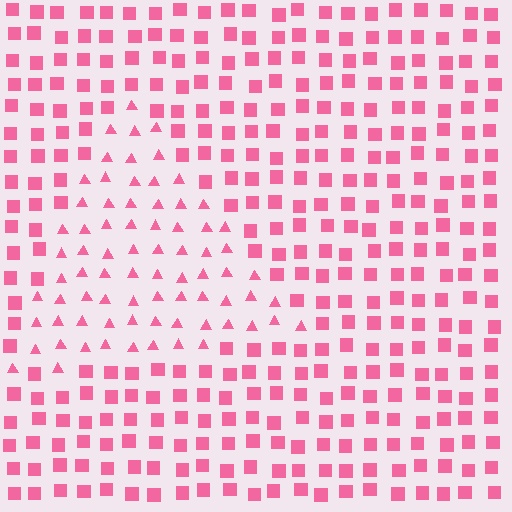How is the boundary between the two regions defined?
The boundary is defined by a change in element shape: triangles inside vs. squares outside. All elements share the same color and spacing.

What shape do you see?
I see a triangle.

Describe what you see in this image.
The image is filled with small pink elements arranged in a uniform grid. A triangle-shaped region contains triangles, while the surrounding area contains squares. The boundary is defined purely by the change in element shape.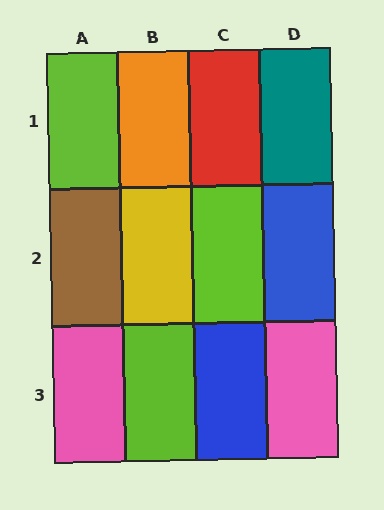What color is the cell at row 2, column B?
Yellow.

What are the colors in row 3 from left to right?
Pink, lime, blue, pink.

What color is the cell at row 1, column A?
Lime.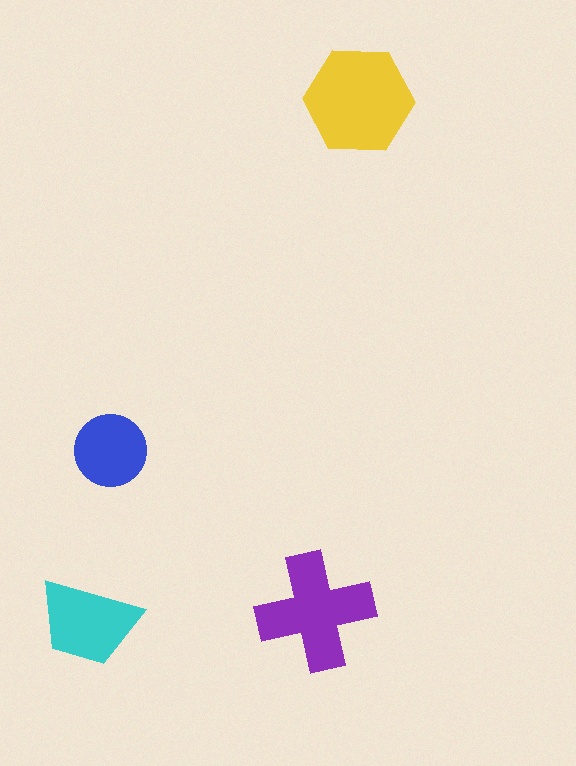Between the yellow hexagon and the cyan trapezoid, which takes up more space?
The yellow hexagon.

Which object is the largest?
The yellow hexagon.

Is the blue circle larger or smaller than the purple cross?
Smaller.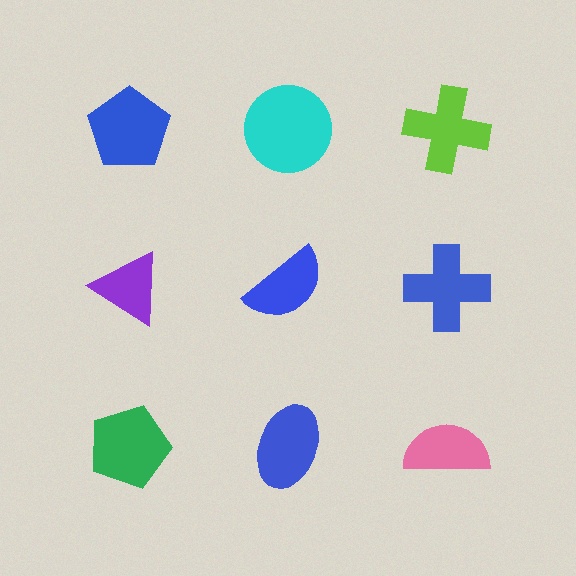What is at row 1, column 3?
A lime cross.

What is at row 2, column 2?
A blue semicircle.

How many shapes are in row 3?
3 shapes.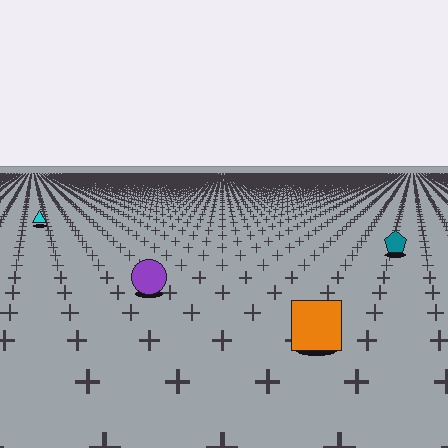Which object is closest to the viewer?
The orange square is closest. The texture marks near it are larger and more spread out.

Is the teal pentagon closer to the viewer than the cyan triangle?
Yes. The teal pentagon is closer — you can tell from the texture gradient: the ground texture is coarser near it.